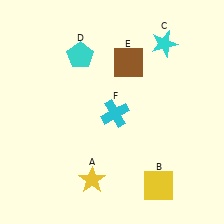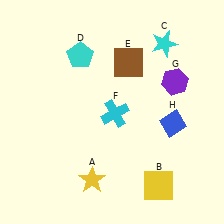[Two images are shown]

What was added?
A purple hexagon (G), a blue diamond (H) were added in Image 2.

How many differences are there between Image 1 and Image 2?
There are 2 differences between the two images.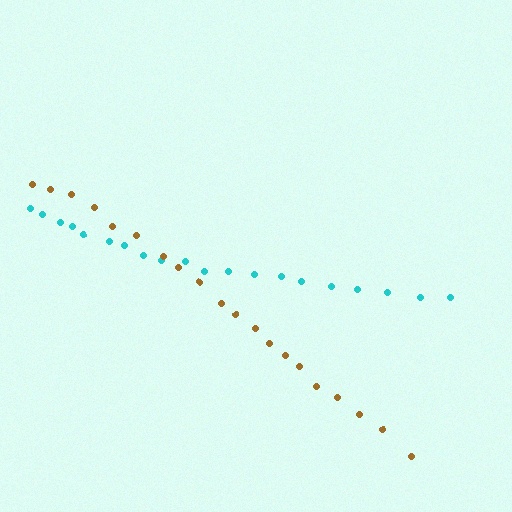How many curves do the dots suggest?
There are 2 distinct paths.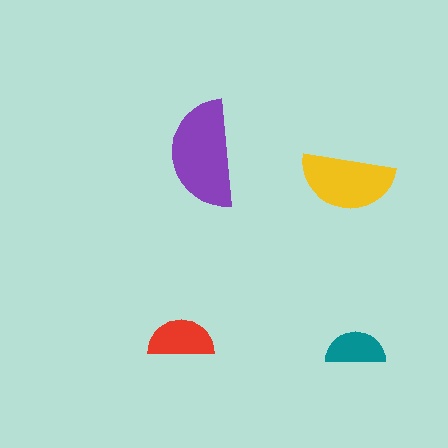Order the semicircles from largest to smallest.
the purple one, the yellow one, the red one, the teal one.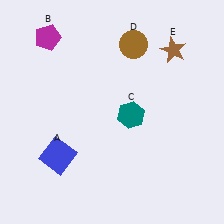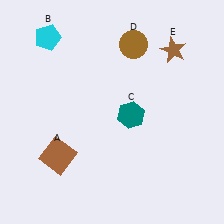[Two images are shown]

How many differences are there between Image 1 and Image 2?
There are 2 differences between the two images.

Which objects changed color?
A changed from blue to brown. B changed from magenta to cyan.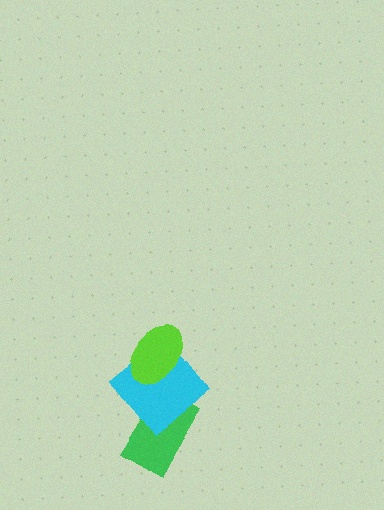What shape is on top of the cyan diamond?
The lime ellipse is on top of the cyan diamond.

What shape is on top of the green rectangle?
The cyan diamond is on top of the green rectangle.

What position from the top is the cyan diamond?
The cyan diamond is 2nd from the top.